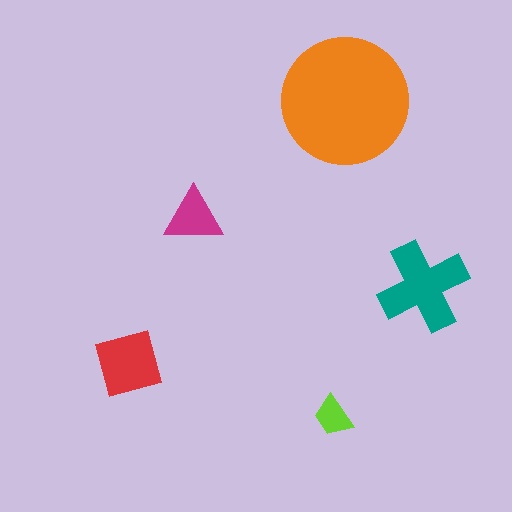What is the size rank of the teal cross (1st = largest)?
2nd.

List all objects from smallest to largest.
The lime trapezoid, the magenta triangle, the red square, the teal cross, the orange circle.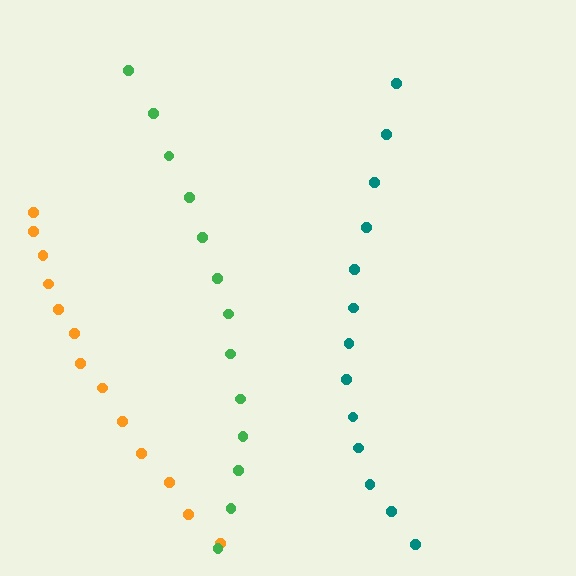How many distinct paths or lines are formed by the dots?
There are 3 distinct paths.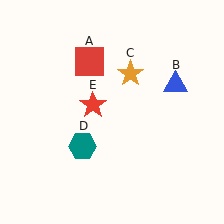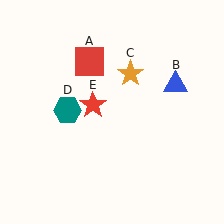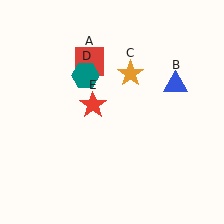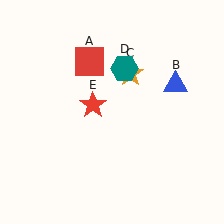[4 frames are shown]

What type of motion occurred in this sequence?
The teal hexagon (object D) rotated clockwise around the center of the scene.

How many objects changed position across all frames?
1 object changed position: teal hexagon (object D).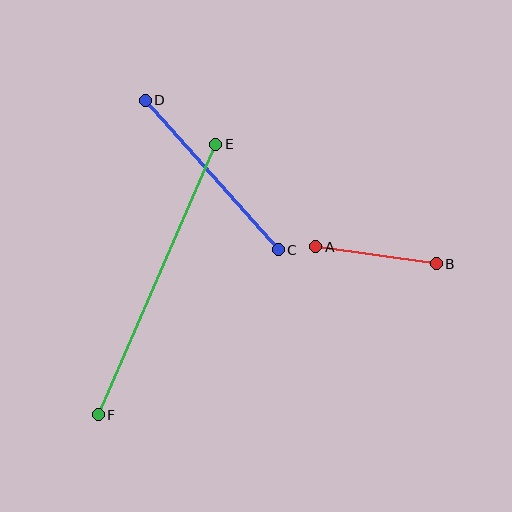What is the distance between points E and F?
The distance is approximately 295 pixels.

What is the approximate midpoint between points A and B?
The midpoint is at approximately (376, 255) pixels.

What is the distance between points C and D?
The distance is approximately 200 pixels.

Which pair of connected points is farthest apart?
Points E and F are farthest apart.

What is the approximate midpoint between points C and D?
The midpoint is at approximately (212, 175) pixels.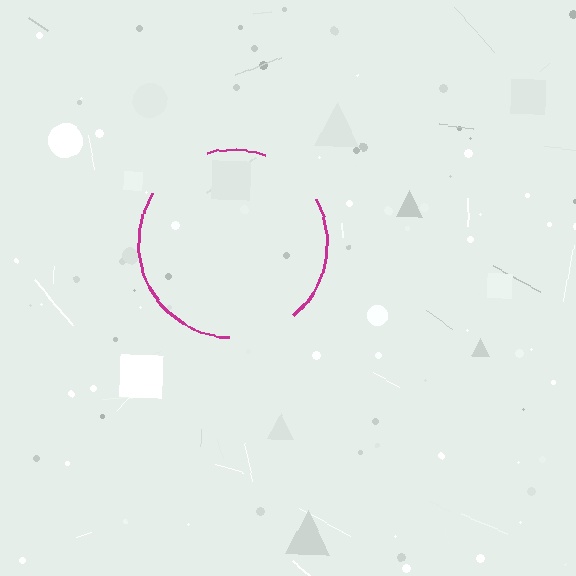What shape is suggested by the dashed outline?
The dashed outline suggests a circle.